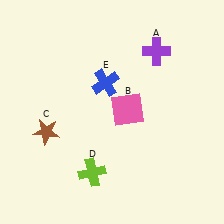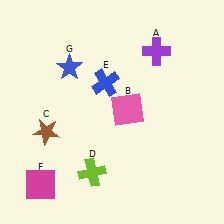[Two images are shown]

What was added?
A magenta square (F), a blue star (G) were added in Image 2.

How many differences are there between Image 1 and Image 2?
There are 2 differences between the two images.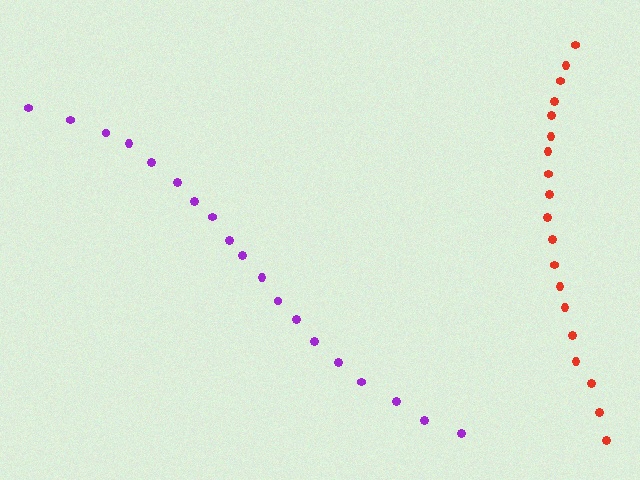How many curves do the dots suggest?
There are 2 distinct paths.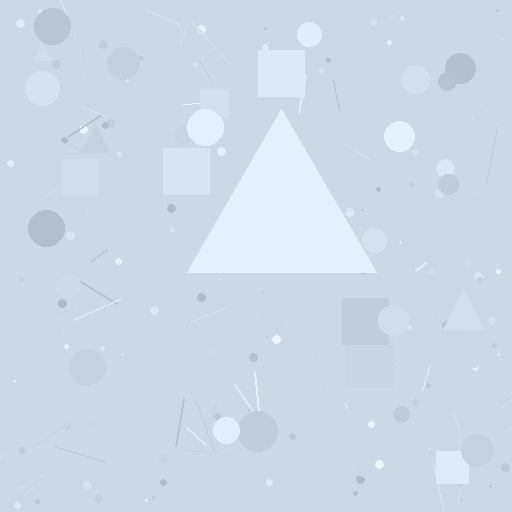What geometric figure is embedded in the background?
A triangle is embedded in the background.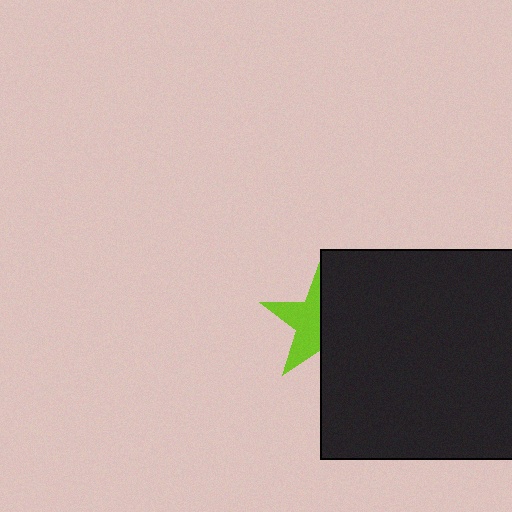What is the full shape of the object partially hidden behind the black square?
The partially hidden object is a lime star.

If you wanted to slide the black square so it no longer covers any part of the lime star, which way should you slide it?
Slide it right — that is the most direct way to separate the two shapes.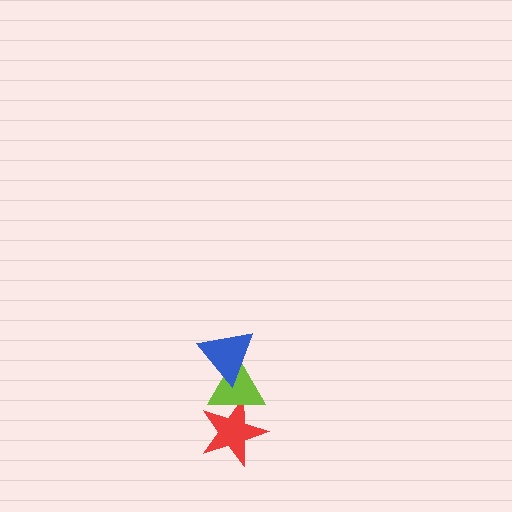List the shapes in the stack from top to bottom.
From top to bottom: the blue triangle, the lime triangle, the red star.